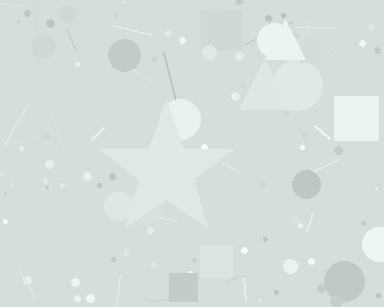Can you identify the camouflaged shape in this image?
The camouflaged shape is a star.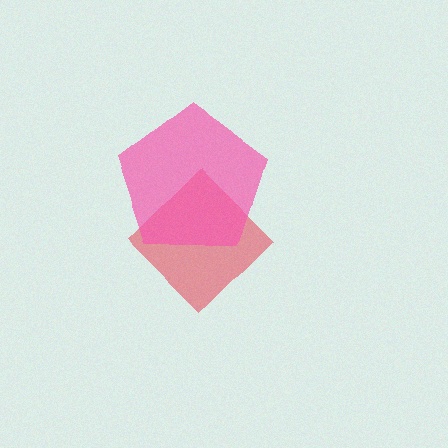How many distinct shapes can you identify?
There are 2 distinct shapes: a red diamond, a pink pentagon.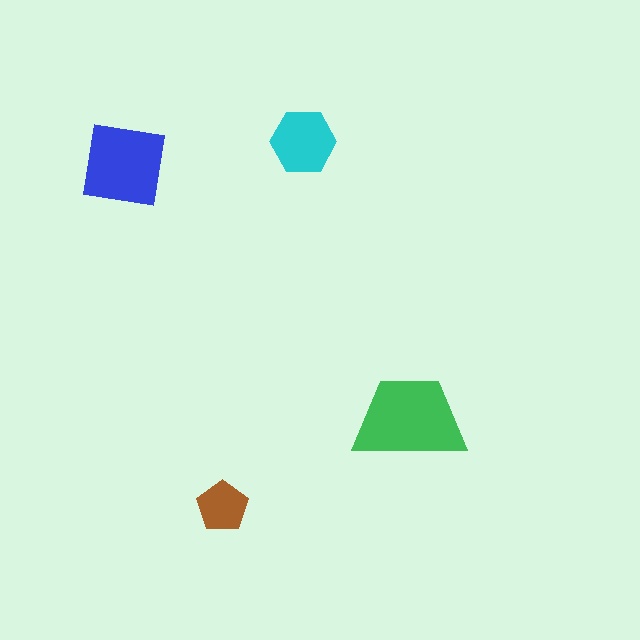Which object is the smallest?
The brown pentagon.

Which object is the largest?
The green trapezoid.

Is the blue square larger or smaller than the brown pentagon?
Larger.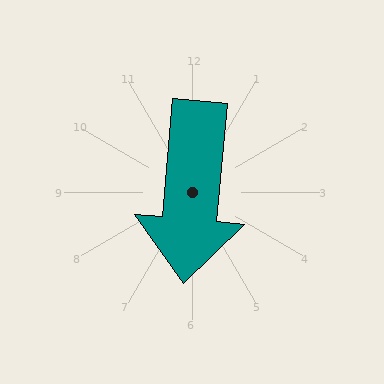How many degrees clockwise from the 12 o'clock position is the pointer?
Approximately 185 degrees.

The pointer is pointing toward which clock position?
Roughly 6 o'clock.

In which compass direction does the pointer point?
South.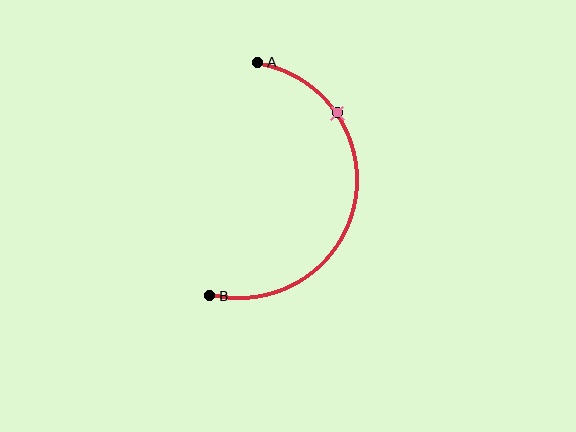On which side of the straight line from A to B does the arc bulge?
The arc bulges to the right of the straight line connecting A and B.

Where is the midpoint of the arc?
The arc midpoint is the point on the curve farthest from the straight line joining A and B. It sits to the right of that line.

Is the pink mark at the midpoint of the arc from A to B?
No. The pink mark lies on the arc but is closer to endpoint A. The arc midpoint would be at the point on the curve equidistant along the arc from both A and B.